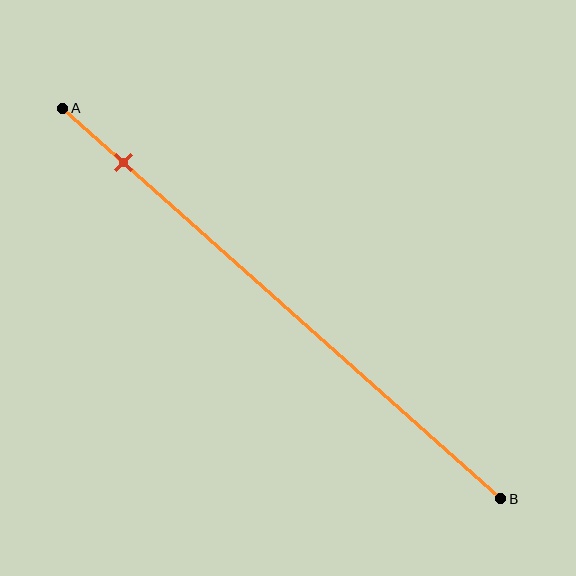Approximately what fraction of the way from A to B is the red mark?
The red mark is approximately 15% of the way from A to B.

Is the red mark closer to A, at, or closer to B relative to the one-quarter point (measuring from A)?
The red mark is closer to point A than the one-quarter point of segment AB.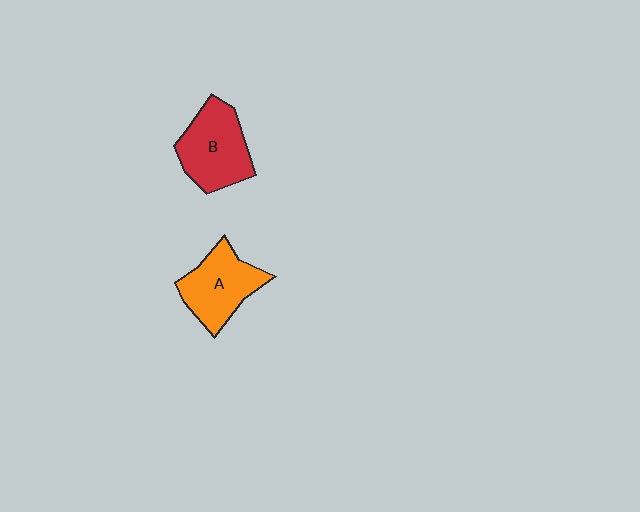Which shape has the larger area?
Shape B (red).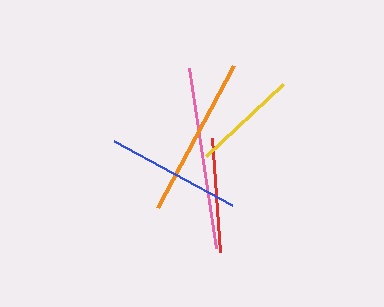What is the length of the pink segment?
The pink segment is approximately 182 pixels long.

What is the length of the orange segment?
The orange segment is approximately 161 pixels long.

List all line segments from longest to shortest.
From longest to shortest: pink, orange, blue, red, yellow.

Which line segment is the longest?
The pink line is the longest at approximately 182 pixels.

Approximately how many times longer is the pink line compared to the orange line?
The pink line is approximately 1.1 times the length of the orange line.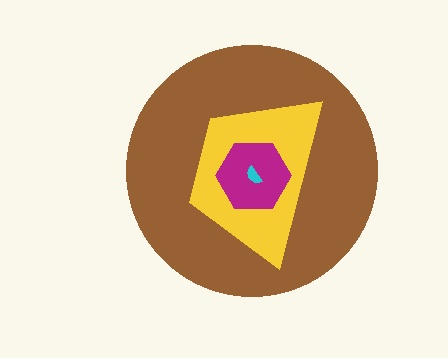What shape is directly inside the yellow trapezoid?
The magenta hexagon.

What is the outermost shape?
The brown circle.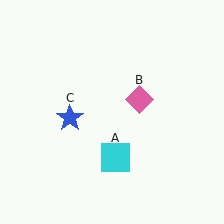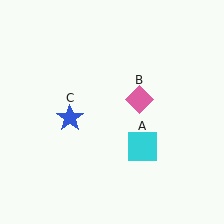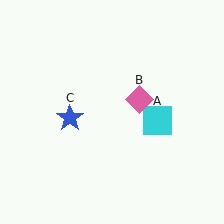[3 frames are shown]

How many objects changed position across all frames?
1 object changed position: cyan square (object A).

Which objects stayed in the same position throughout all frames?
Pink diamond (object B) and blue star (object C) remained stationary.